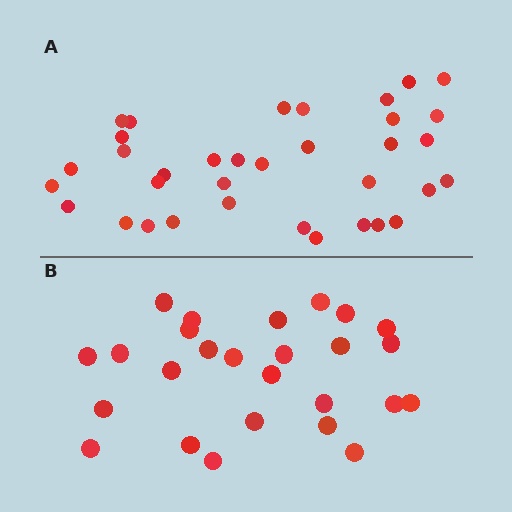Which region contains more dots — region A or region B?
Region A (the top region) has more dots.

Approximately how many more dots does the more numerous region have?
Region A has roughly 8 or so more dots than region B.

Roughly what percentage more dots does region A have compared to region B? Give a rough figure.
About 35% more.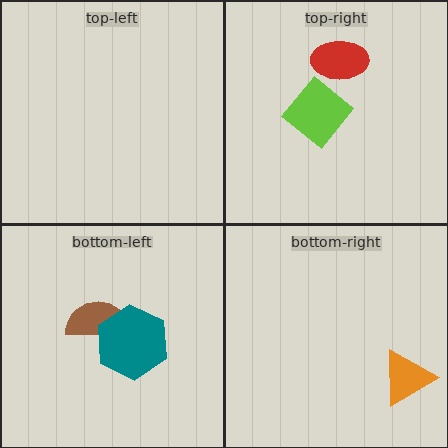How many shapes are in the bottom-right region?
1.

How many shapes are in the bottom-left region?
2.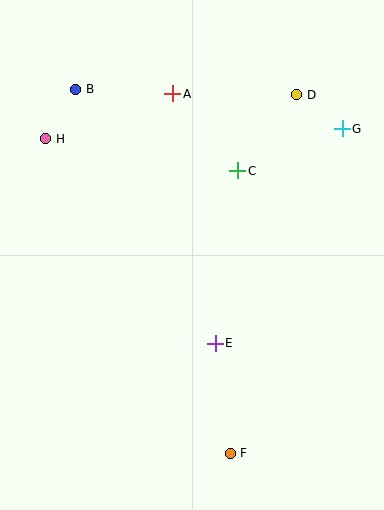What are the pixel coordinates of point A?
Point A is at (173, 94).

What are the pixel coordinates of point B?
Point B is at (76, 89).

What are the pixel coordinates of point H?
Point H is at (46, 139).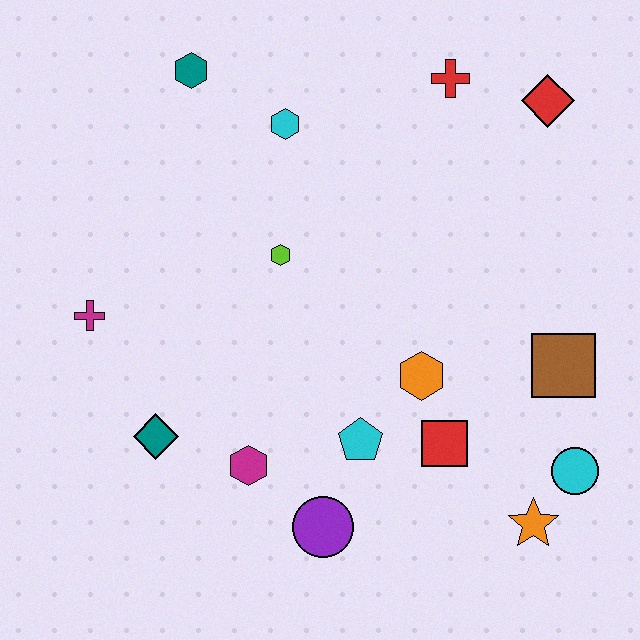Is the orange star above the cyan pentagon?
No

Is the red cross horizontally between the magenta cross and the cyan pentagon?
No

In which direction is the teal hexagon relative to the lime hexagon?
The teal hexagon is above the lime hexagon.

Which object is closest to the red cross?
The red diamond is closest to the red cross.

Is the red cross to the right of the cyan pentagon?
Yes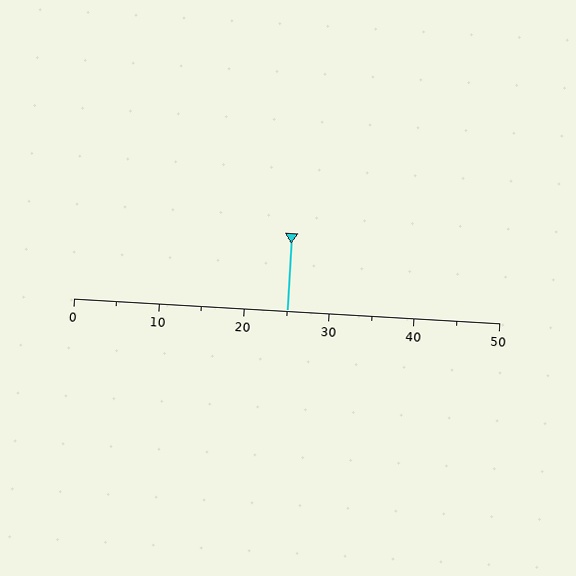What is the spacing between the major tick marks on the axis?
The major ticks are spaced 10 apart.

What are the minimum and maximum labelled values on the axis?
The axis runs from 0 to 50.